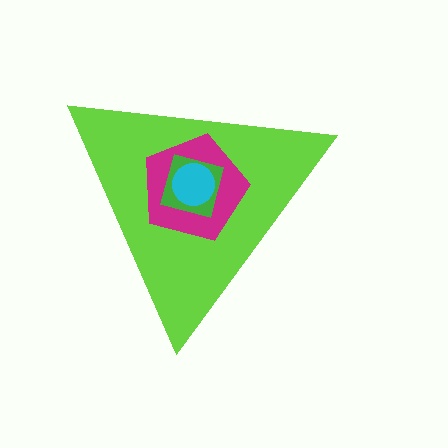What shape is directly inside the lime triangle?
The magenta pentagon.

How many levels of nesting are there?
4.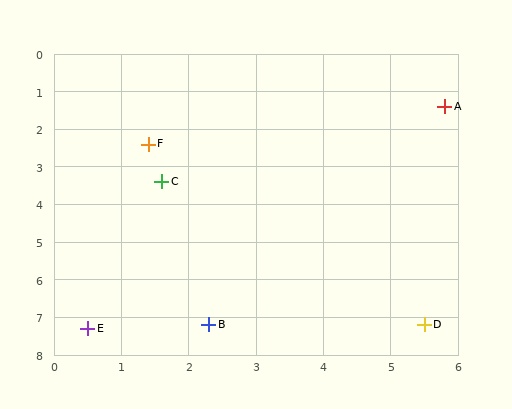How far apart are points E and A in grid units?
Points E and A are about 7.9 grid units apart.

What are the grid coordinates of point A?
Point A is at approximately (5.8, 1.4).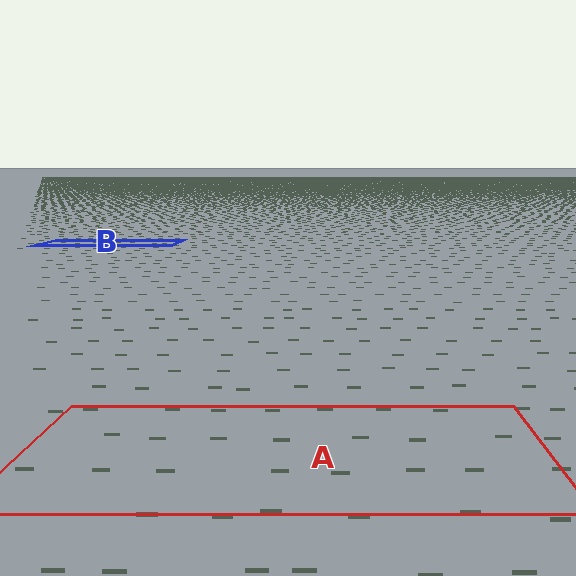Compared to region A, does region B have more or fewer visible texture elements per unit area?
Region B has more texture elements per unit area — they are packed more densely because it is farther away.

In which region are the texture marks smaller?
The texture marks are smaller in region B, because it is farther away.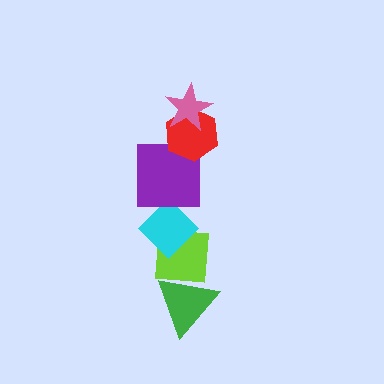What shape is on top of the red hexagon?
The pink star is on top of the red hexagon.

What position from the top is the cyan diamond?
The cyan diamond is 4th from the top.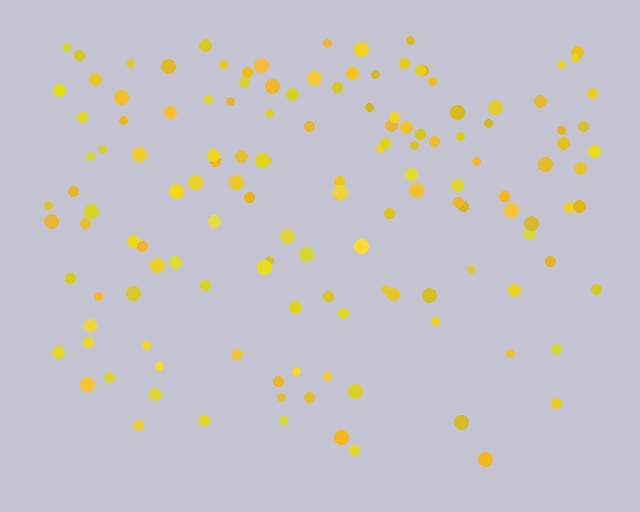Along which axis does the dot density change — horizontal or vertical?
Vertical.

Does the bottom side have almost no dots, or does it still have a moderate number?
Still a moderate number, just noticeably fewer than the top.